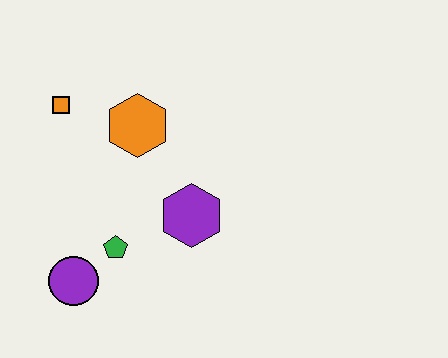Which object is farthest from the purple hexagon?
The orange square is farthest from the purple hexagon.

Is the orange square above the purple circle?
Yes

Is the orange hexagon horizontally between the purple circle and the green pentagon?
No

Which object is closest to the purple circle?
The green pentagon is closest to the purple circle.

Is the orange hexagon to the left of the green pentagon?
No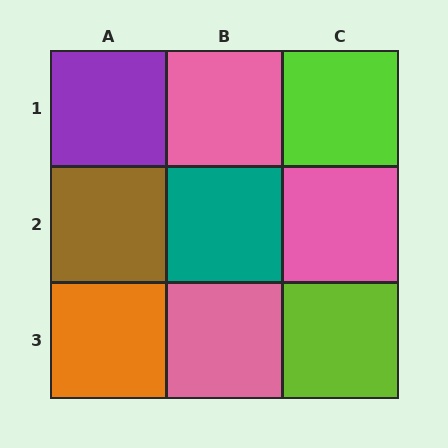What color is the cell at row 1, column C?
Lime.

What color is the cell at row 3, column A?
Orange.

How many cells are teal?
1 cell is teal.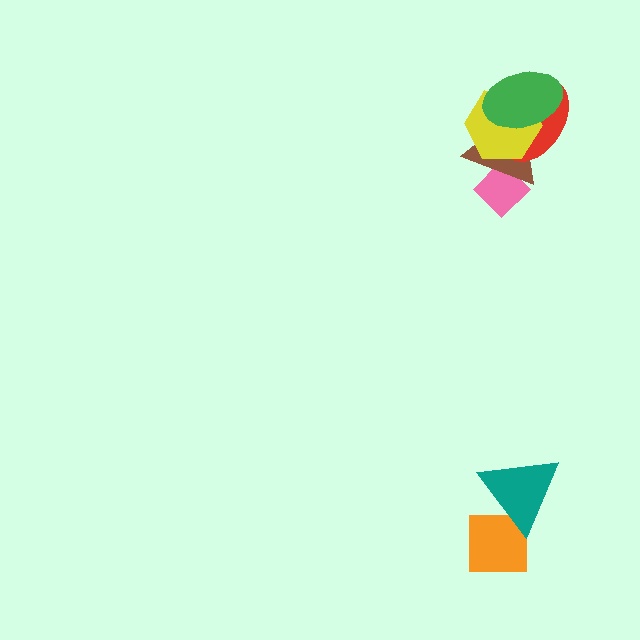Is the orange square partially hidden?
Yes, it is partially covered by another shape.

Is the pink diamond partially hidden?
Yes, it is partially covered by another shape.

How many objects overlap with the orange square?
1 object overlaps with the orange square.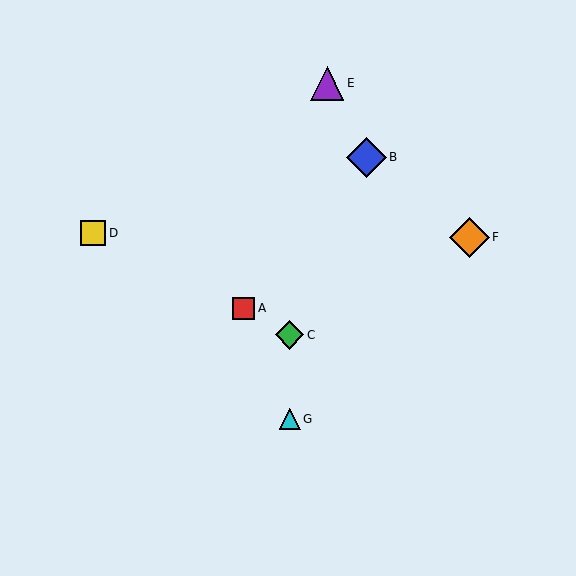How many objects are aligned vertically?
2 objects (C, G) are aligned vertically.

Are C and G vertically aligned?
Yes, both are at x≈290.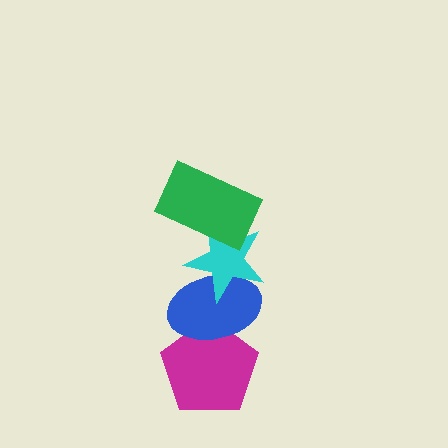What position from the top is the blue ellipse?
The blue ellipse is 3rd from the top.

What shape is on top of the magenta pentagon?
The blue ellipse is on top of the magenta pentagon.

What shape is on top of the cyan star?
The green rectangle is on top of the cyan star.